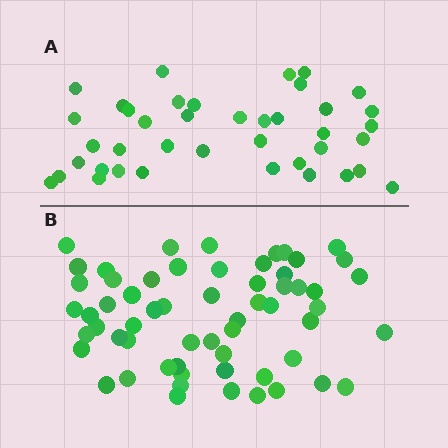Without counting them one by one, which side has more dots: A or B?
Region B (the bottom region) has more dots.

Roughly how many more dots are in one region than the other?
Region B has approximately 20 more dots than region A.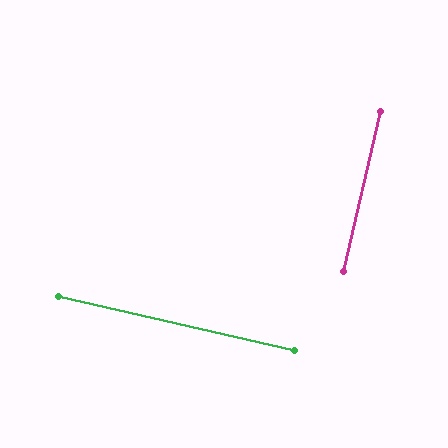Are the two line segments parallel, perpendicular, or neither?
Perpendicular — they meet at approximately 90°.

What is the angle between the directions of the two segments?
Approximately 90 degrees.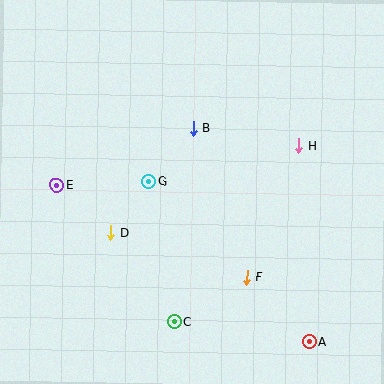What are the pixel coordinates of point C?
Point C is at (174, 321).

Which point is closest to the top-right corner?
Point H is closest to the top-right corner.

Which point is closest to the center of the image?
Point G at (149, 181) is closest to the center.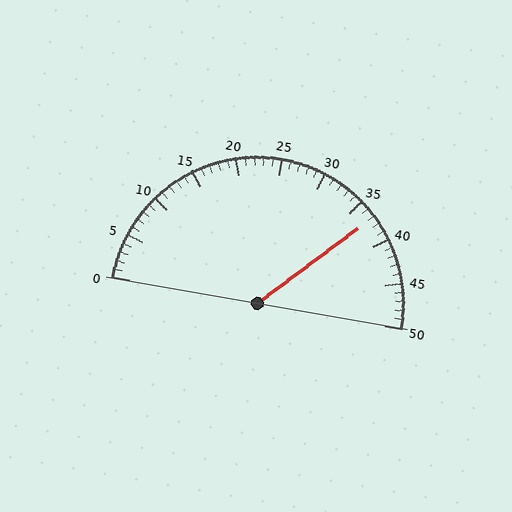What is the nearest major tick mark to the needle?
The nearest major tick mark is 35.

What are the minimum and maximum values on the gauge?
The gauge ranges from 0 to 50.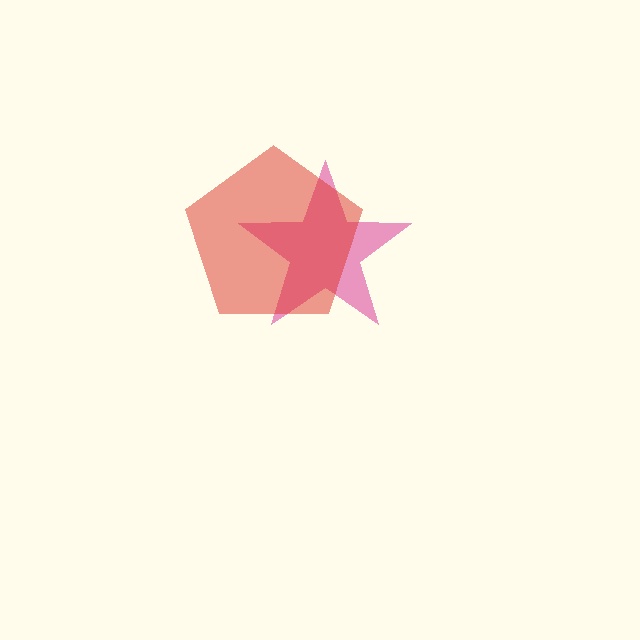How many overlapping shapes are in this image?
There are 2 overlapping shapes in the image.